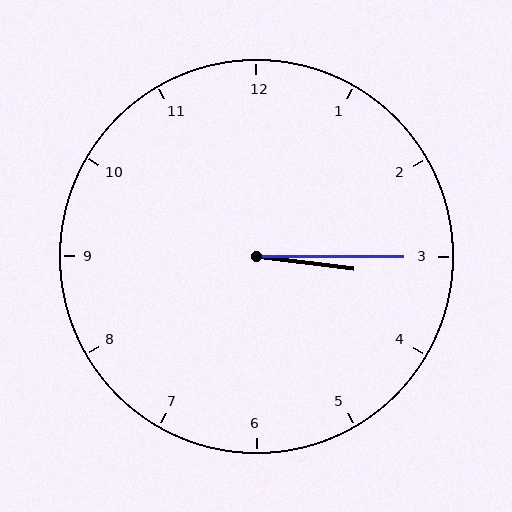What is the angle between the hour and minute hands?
Approximately 8 degrees.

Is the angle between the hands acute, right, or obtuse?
It is acute.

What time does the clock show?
3:15.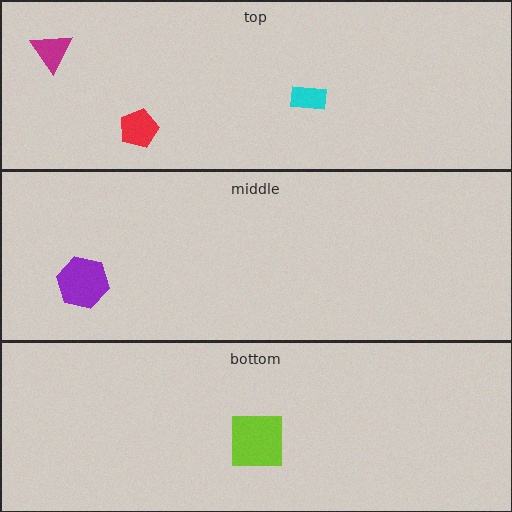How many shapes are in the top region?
3.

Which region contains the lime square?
The bottom region.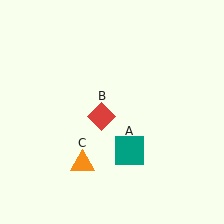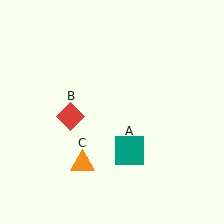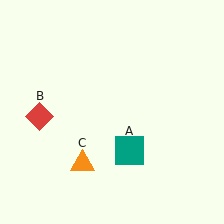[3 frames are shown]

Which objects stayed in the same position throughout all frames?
Teal square (object A) and orange triangle (object C) remained stationary.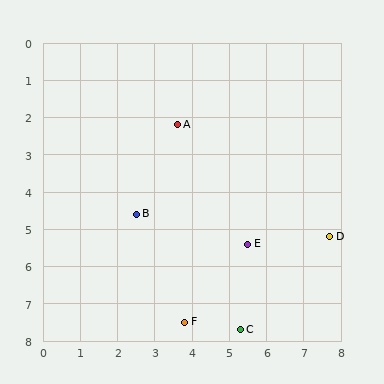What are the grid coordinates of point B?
Point B is at approximately (2.5, 4.6).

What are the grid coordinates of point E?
Point E is at approximately (5.5, 5.4).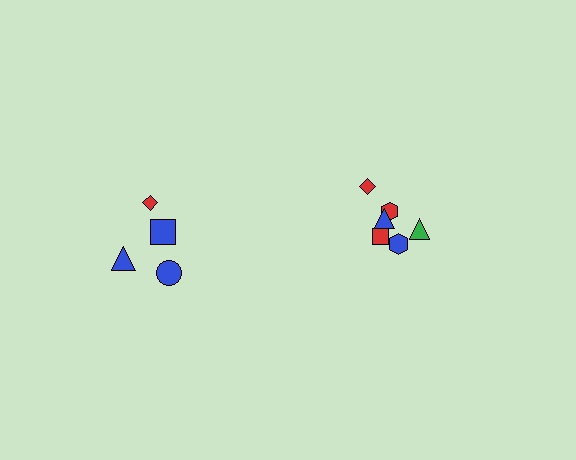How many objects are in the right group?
There are 6 objects.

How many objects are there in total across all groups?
There are 10 objects.